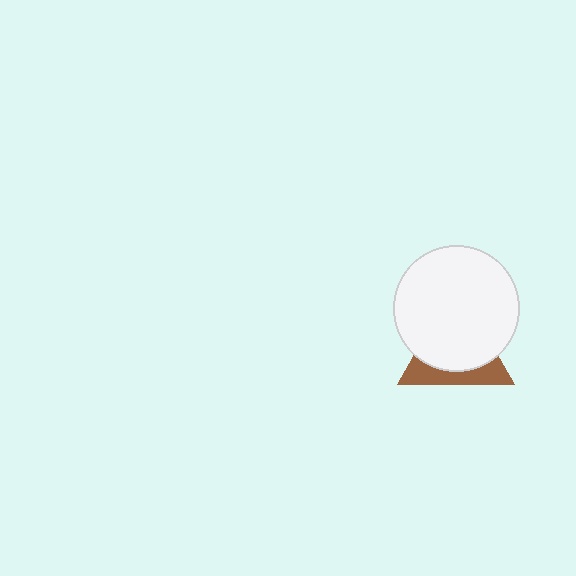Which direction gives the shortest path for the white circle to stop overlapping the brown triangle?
Moving up gives the shortest separation.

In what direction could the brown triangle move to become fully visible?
The brown triangle could move down. That would shift it out from behind the white circle entirely.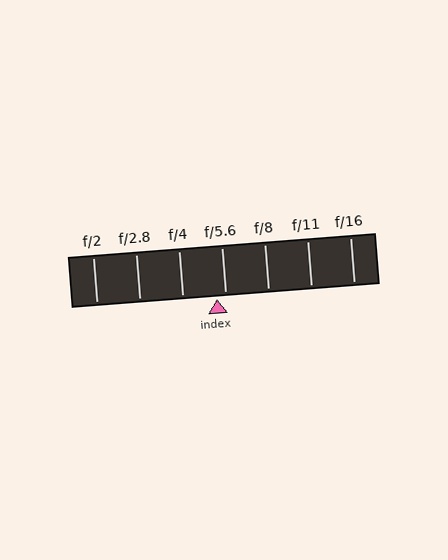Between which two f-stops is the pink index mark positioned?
The index mark is between f/4 and f/5.6.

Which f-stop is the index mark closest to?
The index mark is closest to f/5.6.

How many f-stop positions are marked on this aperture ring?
There are 7 f-stop positions marked.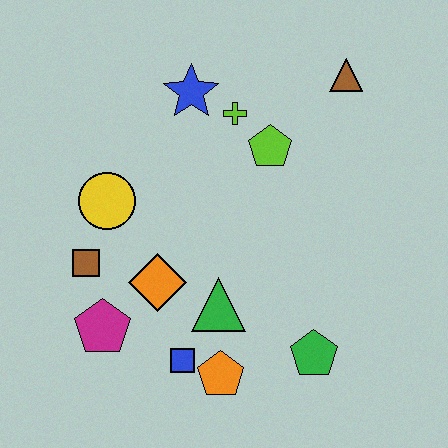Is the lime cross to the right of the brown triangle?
No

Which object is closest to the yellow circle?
The brown square is closest to the yellow circle.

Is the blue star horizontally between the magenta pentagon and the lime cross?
Yes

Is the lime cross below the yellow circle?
No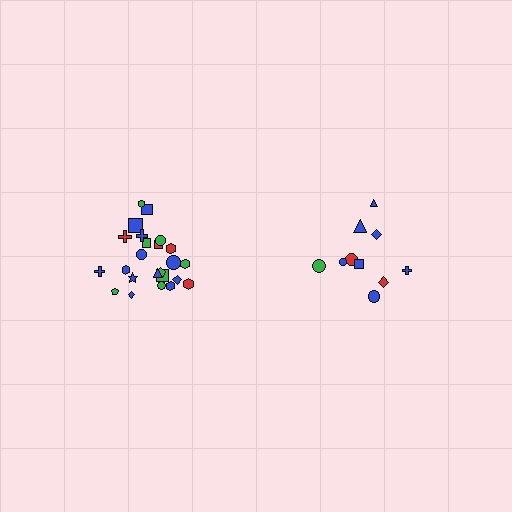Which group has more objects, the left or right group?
The left group.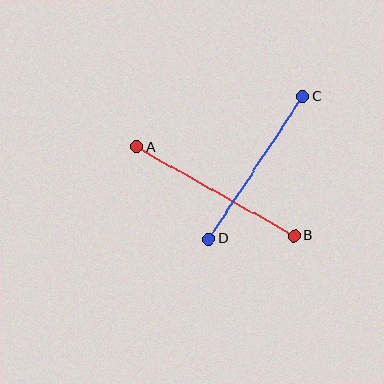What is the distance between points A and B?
The distance is approximately 181 pixels.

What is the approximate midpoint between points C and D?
The midpoint is at approximately (256, 168) pixels.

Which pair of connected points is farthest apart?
Points A and B are farthest apart.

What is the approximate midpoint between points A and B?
The midpoint is at approximately (216, 192) pixels.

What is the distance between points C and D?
The distance is approximately 171 pixels.